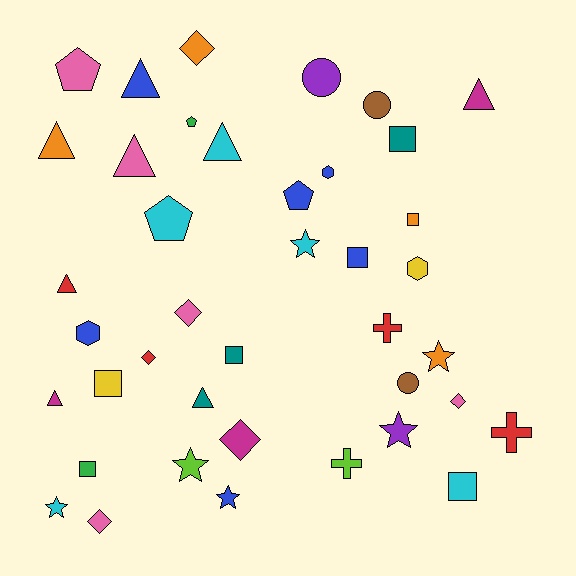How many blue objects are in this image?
There are 6 blue objects.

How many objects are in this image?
There are 40 objects.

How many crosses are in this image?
There are 3 crosses.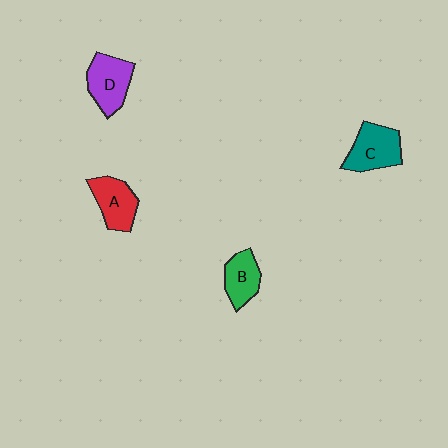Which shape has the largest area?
Shape C (teal).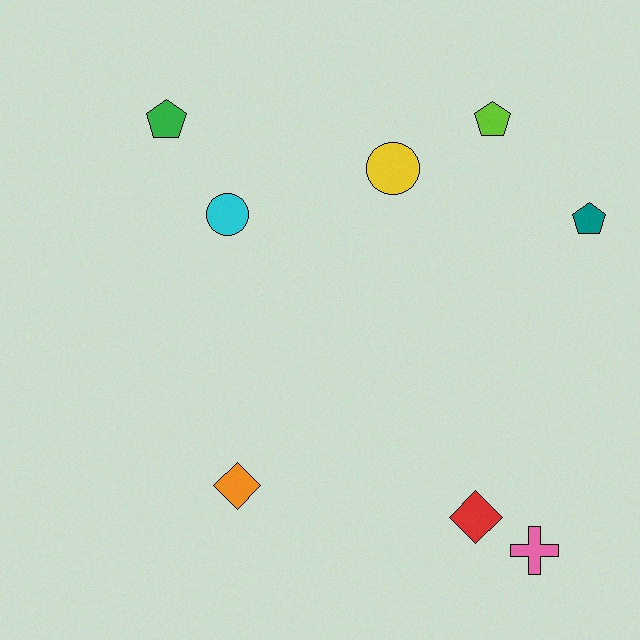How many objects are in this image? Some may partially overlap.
There are 8 objects.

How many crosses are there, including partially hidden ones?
There is 1 cross.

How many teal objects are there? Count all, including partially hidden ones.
There is 1 teal object.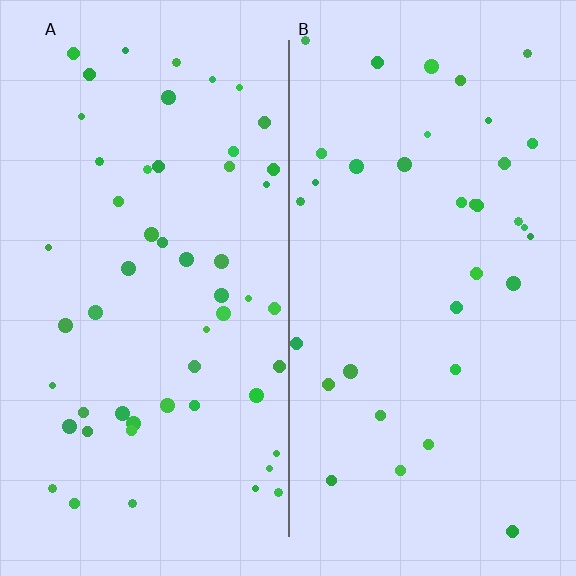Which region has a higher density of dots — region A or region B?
A (the left).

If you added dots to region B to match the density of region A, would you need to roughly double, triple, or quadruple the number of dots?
Approximately double.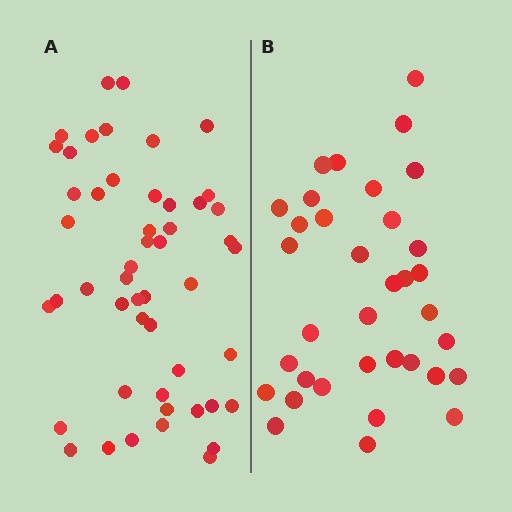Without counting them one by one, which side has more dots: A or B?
Region A (the left region) has more dots.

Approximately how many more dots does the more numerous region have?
Region A has approximately 15 more dots than region B.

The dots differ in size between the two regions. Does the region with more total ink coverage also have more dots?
No. Region B has more total ink coverage because its dots are larger, but region A actually contains more individual dots. Total area can be misleading — the number of items is what matters here.